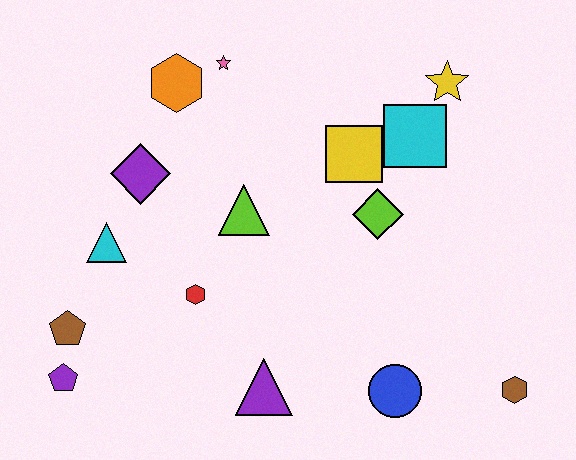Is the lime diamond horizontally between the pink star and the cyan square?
Yes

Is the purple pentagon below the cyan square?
Yes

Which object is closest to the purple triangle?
The red hexagon is closest to the purple triangle.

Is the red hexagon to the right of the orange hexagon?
Yes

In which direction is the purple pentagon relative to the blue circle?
The purple pentagon is to the left of the blue circle.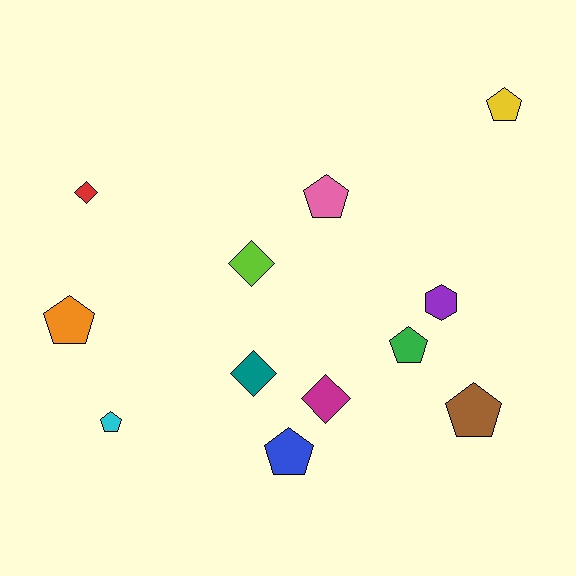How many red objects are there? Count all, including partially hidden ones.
There is 1 red object.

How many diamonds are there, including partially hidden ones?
There are 4 diamonds.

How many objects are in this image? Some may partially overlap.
There are 12 objects.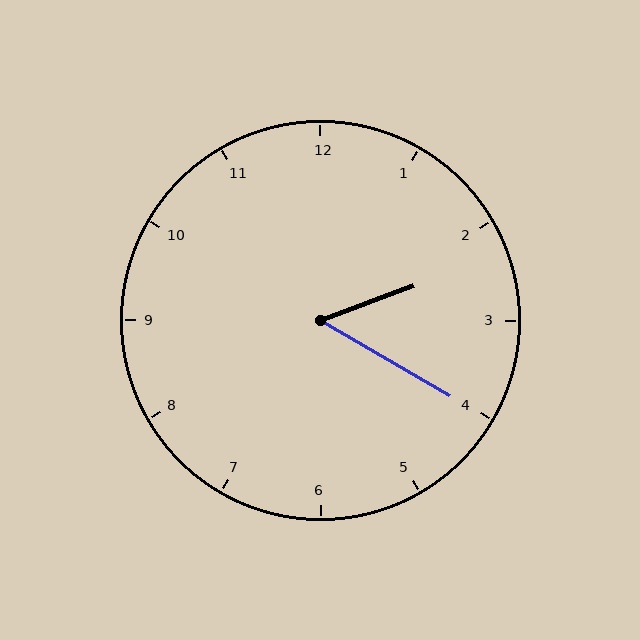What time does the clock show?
2:20.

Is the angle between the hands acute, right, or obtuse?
It is acute.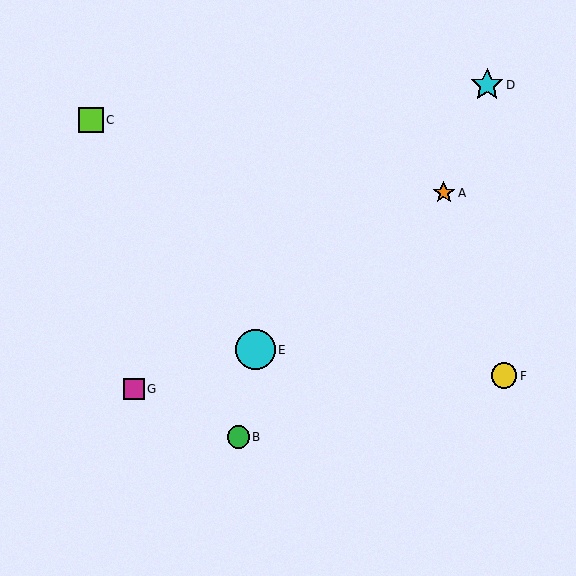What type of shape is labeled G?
Shape G is a magenta square.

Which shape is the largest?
The cyan circle (labeled E) is the largest.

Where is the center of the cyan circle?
The center of the cyan circle is at (255, 350).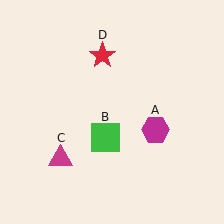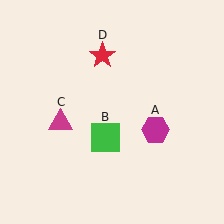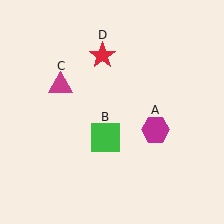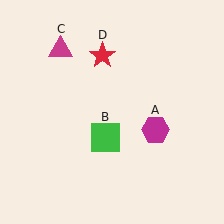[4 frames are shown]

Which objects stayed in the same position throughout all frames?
Magenta hexagon (object A) and green square (object B) and red star (object D) remained stationary.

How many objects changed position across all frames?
1 object changed position: magenta triangle (object C).